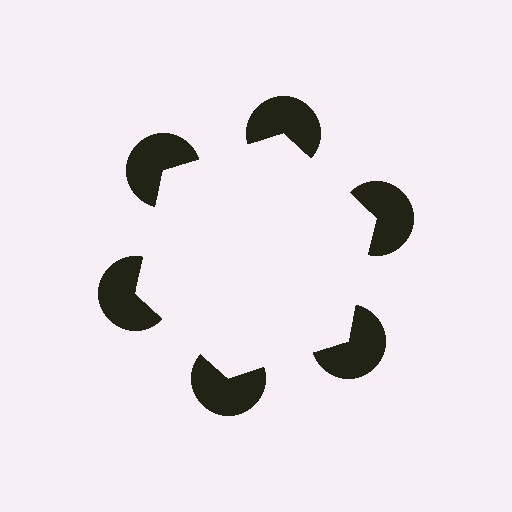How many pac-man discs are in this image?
There are 6 — one at each vertex of the illusory hexagon.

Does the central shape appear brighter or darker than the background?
It typically appears slightly brighter than the background, even though no actual brightness change is drawn.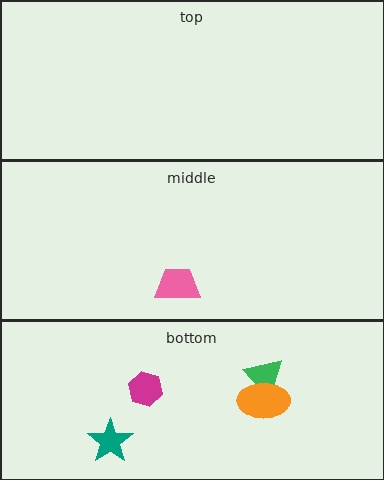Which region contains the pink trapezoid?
The middle region.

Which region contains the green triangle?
The bottom region.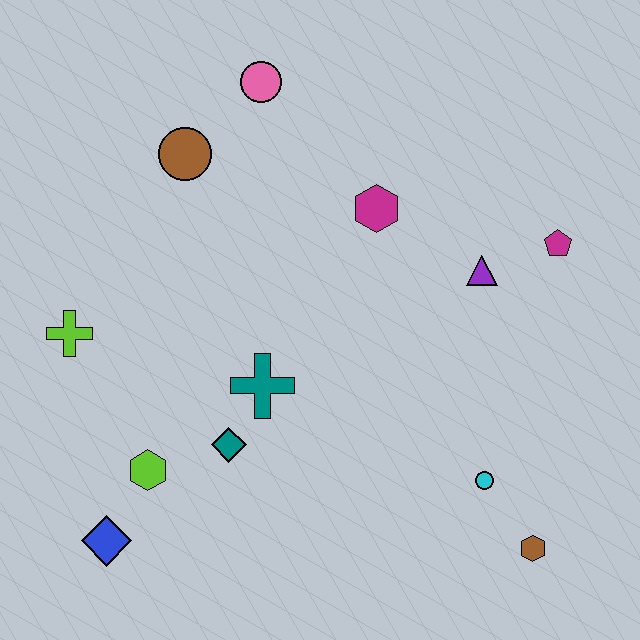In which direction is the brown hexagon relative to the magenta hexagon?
The brown hexagon is below the magenta hexagon.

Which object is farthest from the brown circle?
The brown hexagon is farthest from the brown circle.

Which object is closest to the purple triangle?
The magenta pentagon is closest to the purple triangle.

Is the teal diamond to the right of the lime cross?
Yes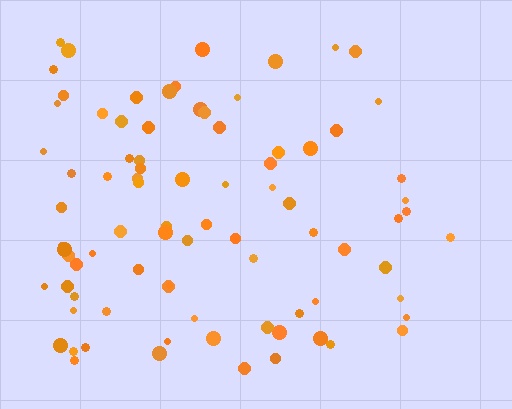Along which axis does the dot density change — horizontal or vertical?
Horizontal.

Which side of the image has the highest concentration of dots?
The left.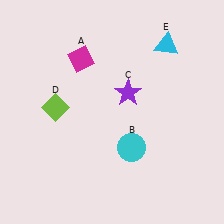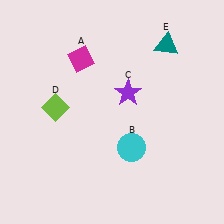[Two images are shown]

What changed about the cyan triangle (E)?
In Image 1, E is cyan. In Image 2, it changed to teal.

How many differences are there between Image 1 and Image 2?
There is 1 difference between the two images.